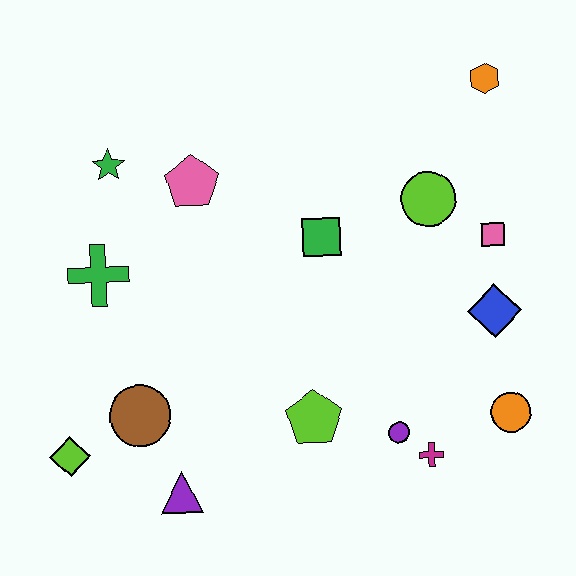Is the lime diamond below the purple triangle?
No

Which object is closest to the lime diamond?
The brown circle is closest to the lime diamond.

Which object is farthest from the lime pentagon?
The orange hexagon is farthest from the lime pentagon.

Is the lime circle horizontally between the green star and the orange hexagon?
Yes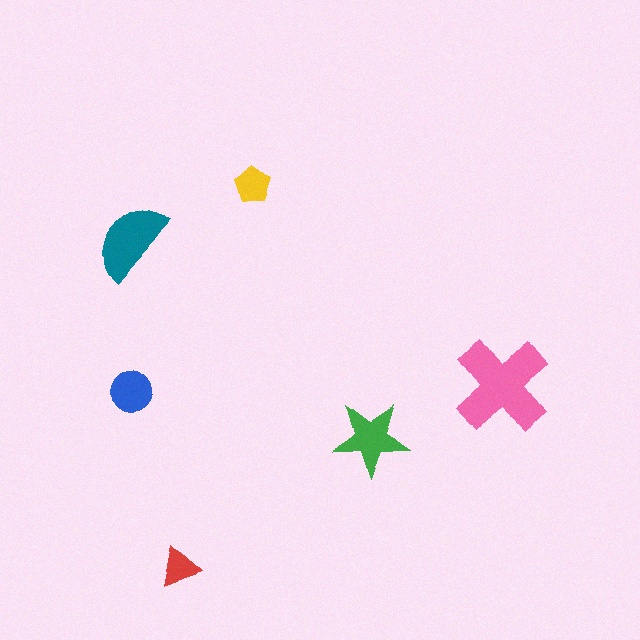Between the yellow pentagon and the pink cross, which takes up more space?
The pink cross.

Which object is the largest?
The pink cross.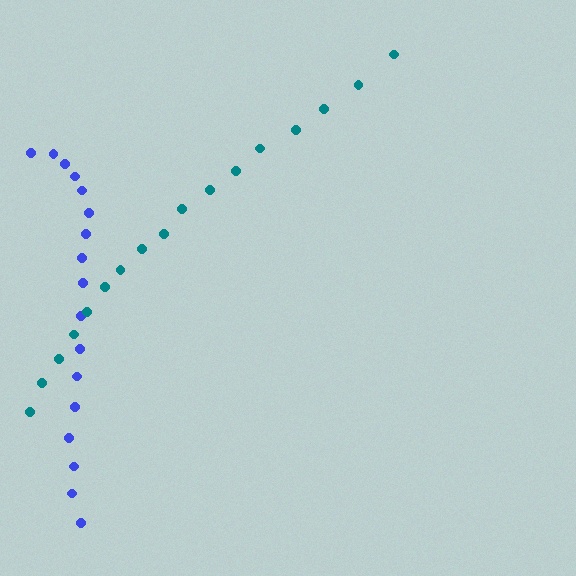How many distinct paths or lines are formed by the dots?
There are 2 distinct paths.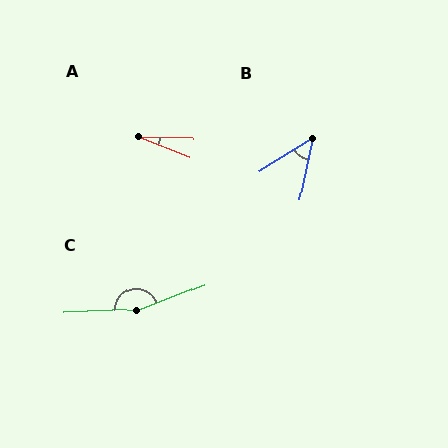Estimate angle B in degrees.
Approximately 46 degrees.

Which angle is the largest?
C, at approximately 162 degrees.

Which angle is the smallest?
A, at approximately 20 degrees.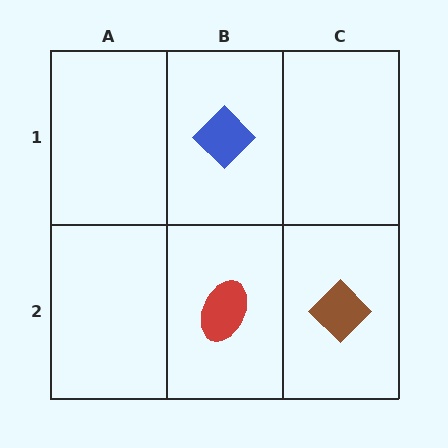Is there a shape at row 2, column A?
No, that cell is empty.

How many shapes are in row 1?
1 shape.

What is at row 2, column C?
A brown diamond.